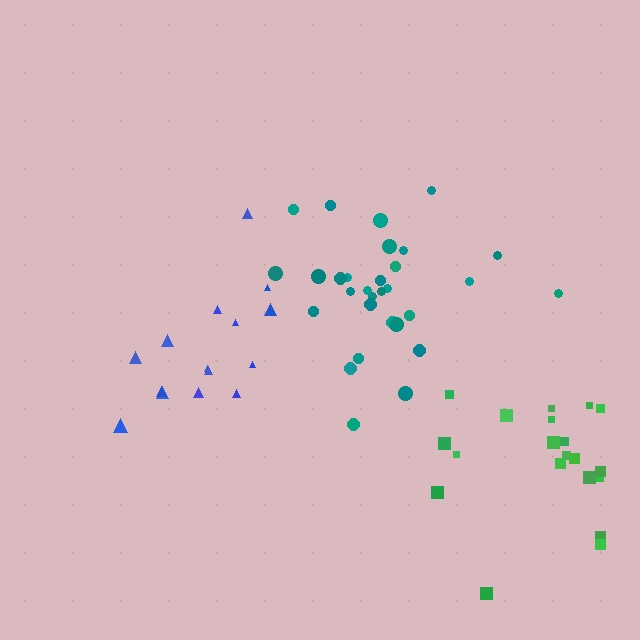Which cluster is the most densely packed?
Teal.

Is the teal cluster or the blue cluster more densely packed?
Teal.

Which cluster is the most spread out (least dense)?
Blue.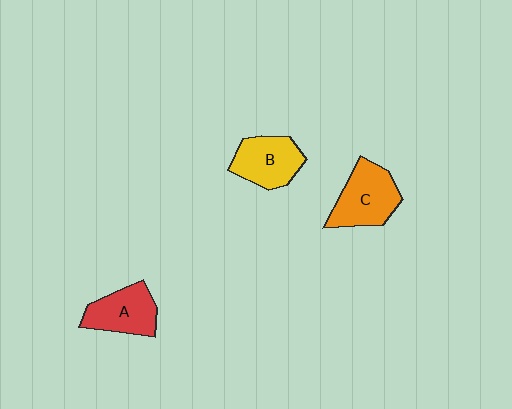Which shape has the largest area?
Shape C (orange).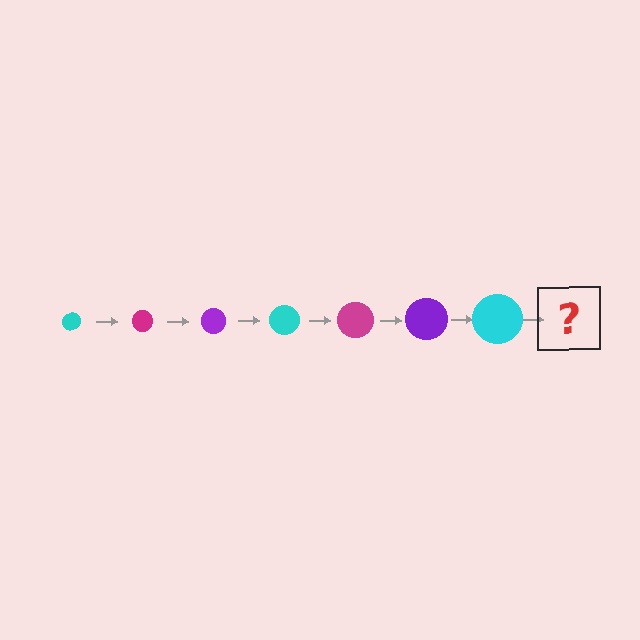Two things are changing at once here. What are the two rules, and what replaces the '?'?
The two rules are that the circle grows larger each step and the color cycles through cyan, magenta, and purple. The '?' should be a magenta circle, larger than the previous one.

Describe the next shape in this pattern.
It should be a magenta circle, larger than the previous one.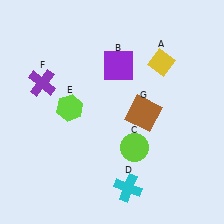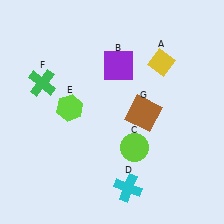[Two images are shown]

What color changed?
The cross (F) changed from purple in Image 1 to green in Image 2.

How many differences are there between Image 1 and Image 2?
There is 1 difference between the two images.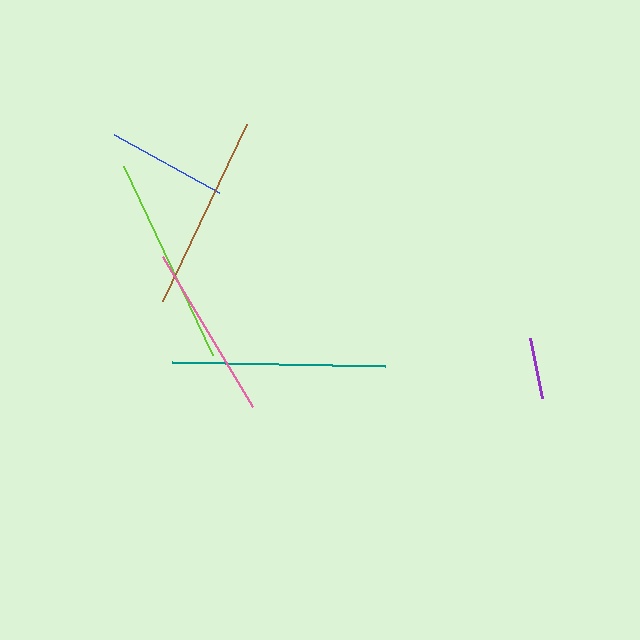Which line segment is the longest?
The teal line is the longest at approximately 212 pixels.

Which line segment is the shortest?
The purple line is the shortest at approximately 61 pixels.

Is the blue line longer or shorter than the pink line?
The pink line is longer than the blue line.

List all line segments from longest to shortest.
From longest to shortest: teal, lime, brown, pink, blue, purple.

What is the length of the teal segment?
The teal segment is approximately 212 pixels long.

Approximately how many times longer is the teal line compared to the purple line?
The teal line is approximately 3.5 times the length of the purple line.